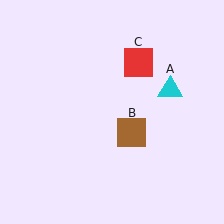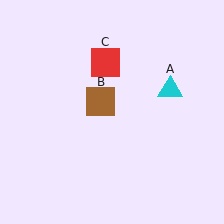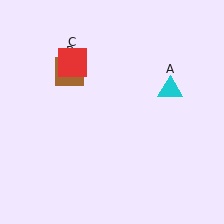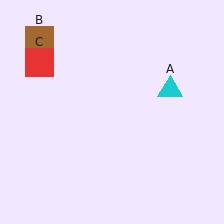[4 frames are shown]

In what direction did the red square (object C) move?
The red square (object C) moved left.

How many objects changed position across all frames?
2 objects changed position: brown square (object B), red square (object C).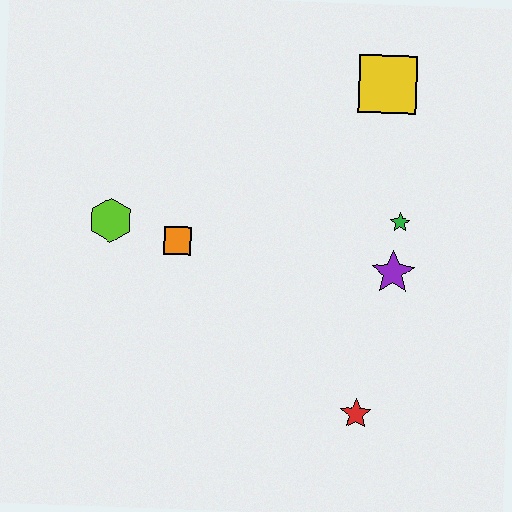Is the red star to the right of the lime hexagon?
Yes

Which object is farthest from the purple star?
The lime hexagon is farthest from the purple star.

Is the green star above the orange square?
Yes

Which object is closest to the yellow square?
The green star is closest to the yellow square.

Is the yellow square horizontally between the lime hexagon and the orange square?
No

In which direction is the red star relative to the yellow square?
The red star is below the yellow square.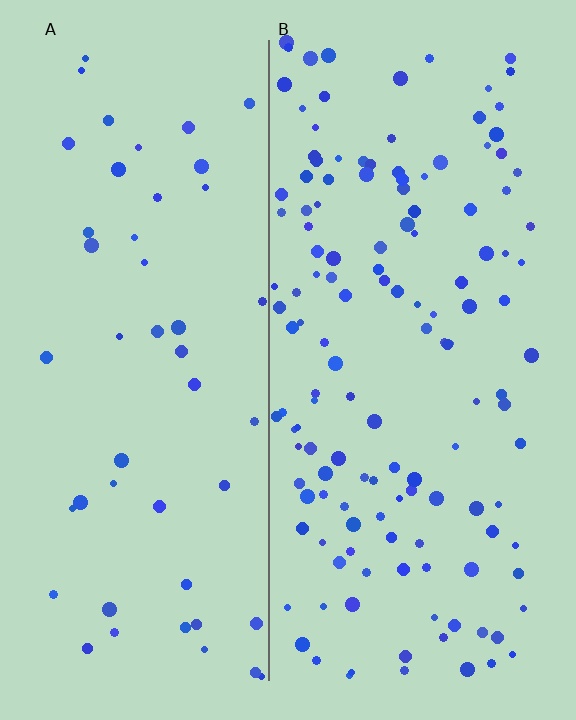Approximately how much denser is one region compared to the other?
Approximately 2.9× — region B over region A.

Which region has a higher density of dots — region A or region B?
B (the right).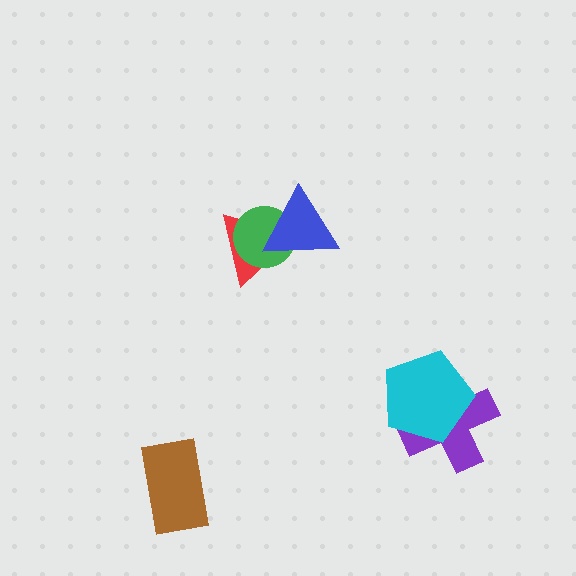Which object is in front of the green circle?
The blue triangle is in front of the green circle.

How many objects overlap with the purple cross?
1 object overlaps with the purple cross.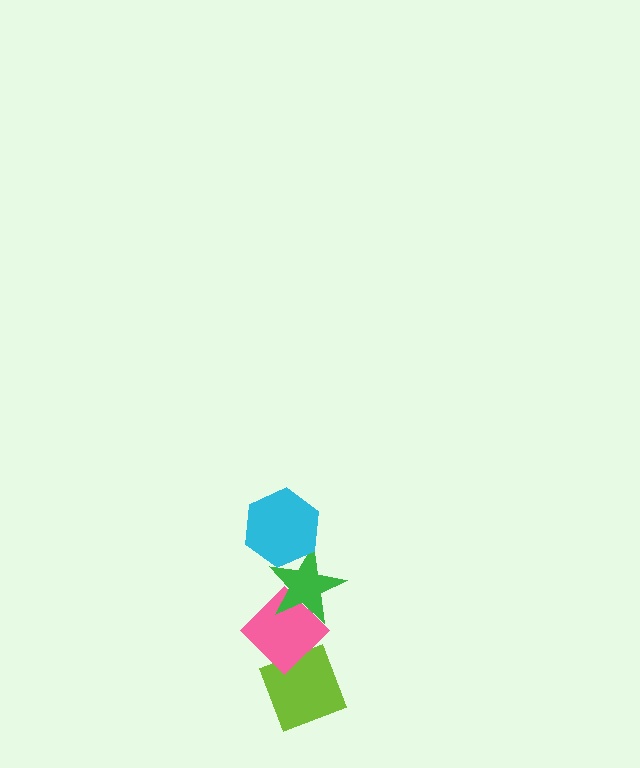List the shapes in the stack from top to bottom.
From top to bottom: the cyan hexagon, the green star, the pink diamond, the lime diamond.